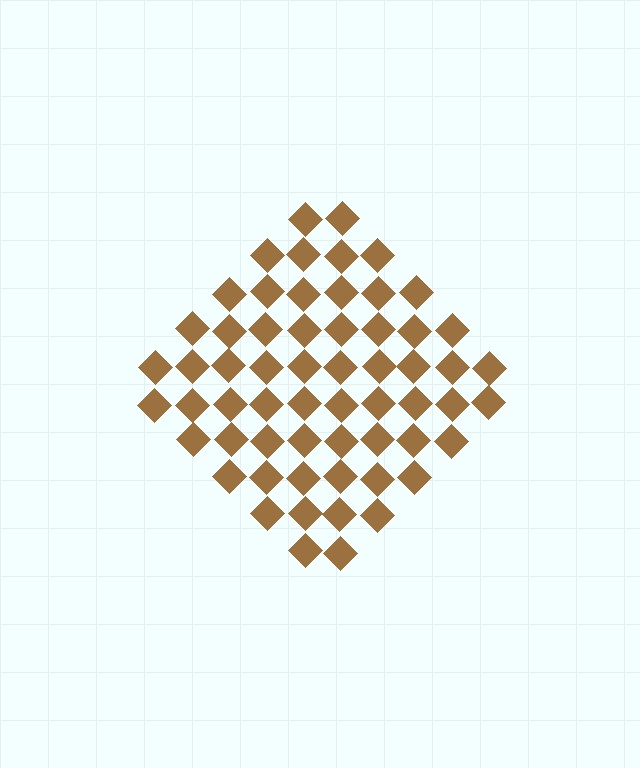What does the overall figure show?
The overall figure shows a diamond.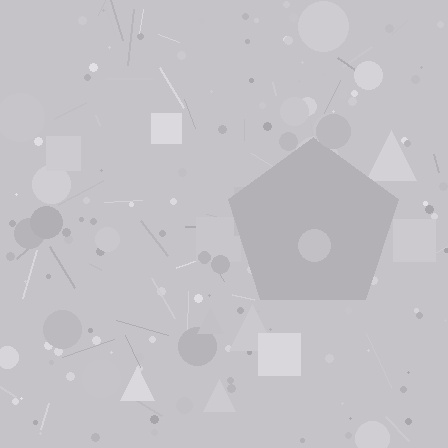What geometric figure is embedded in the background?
A pentagon is embedded in the background.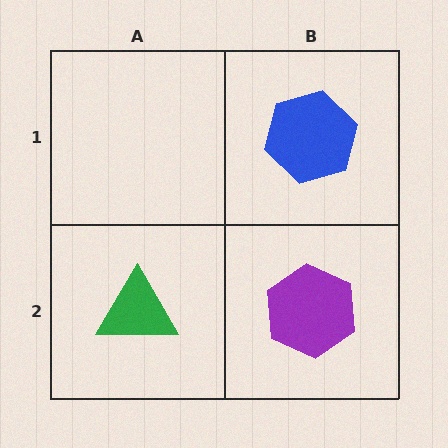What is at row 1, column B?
A blue hexagon.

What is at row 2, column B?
A purple hexagon.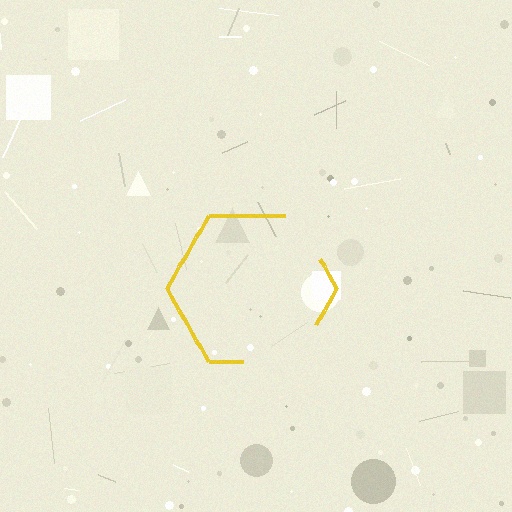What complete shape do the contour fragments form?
The contour fragments form a hexagon.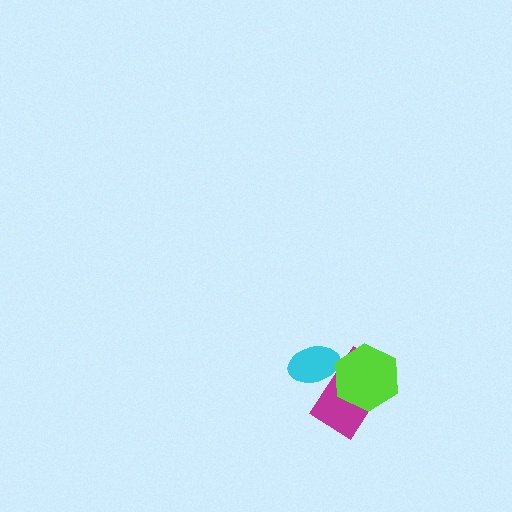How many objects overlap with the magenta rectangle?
2 objects overlap with the magenta rectangle.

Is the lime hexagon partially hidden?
No, no other shape covers it.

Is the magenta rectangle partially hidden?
Yes, it is partially covered by another shape.